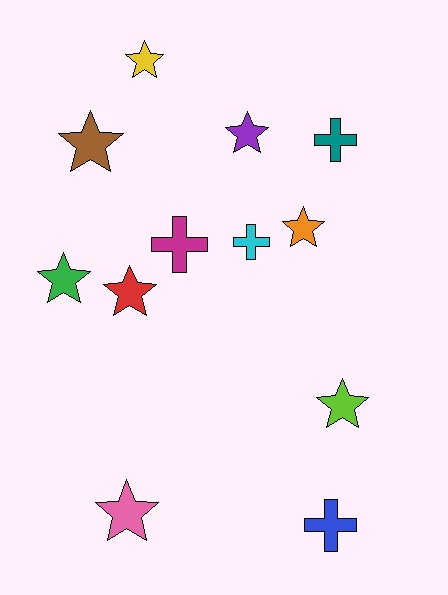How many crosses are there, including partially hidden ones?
There are 4 crosses.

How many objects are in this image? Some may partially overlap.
There are 12 objects.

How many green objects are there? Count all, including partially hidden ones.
There is 1 green object.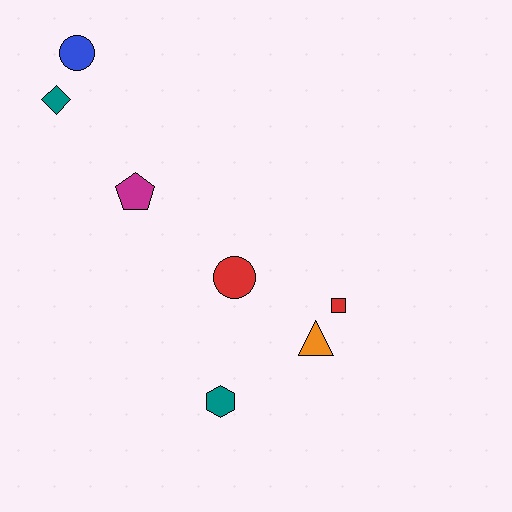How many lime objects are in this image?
There are no lime objects.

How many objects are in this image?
There are 7 objects.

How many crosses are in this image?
There are no crosses.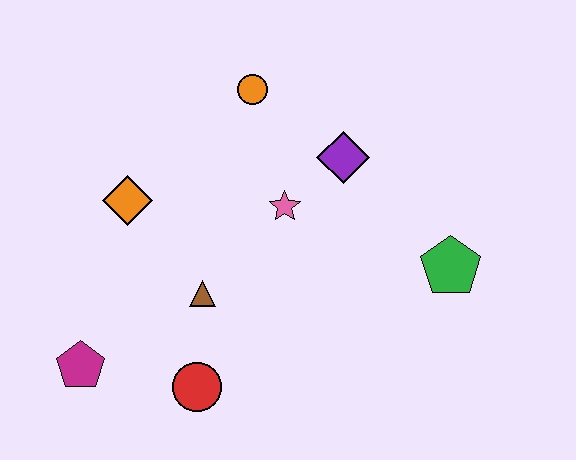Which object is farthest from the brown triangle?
The green pentagon is farthest from the brown triangle.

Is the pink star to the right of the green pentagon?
No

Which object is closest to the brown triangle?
The red circle is closest to the brown triangle.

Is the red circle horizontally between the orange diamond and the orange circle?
Yes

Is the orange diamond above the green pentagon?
Yes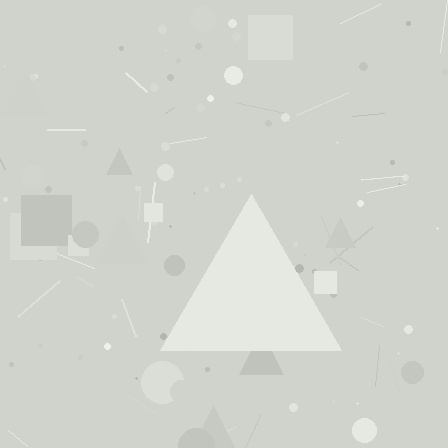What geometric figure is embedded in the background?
A triangle is embedded in the background.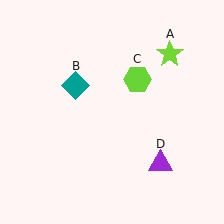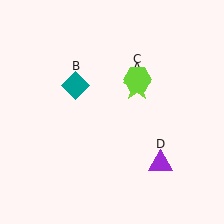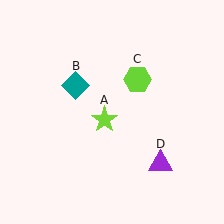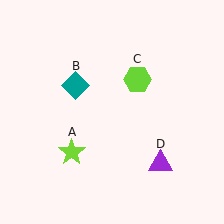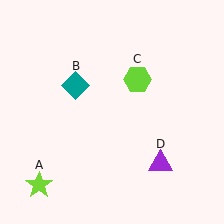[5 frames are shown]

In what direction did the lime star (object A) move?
The lime star (object A) moved down and to the left.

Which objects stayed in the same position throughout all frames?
Teal diamond (object B) and lime hexagon (object C) and purple triangle (object D) remained stationary.